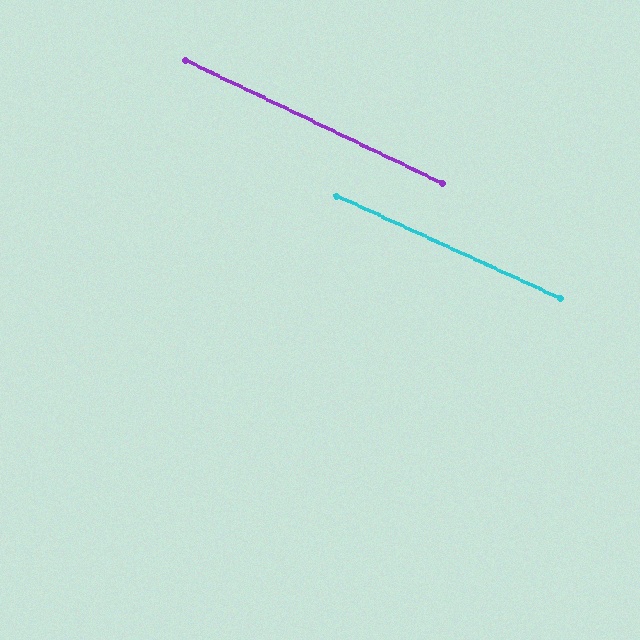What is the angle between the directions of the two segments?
Approximately 1 degree.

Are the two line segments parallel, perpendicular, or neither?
Parallel — their directions differ by only 1.0°.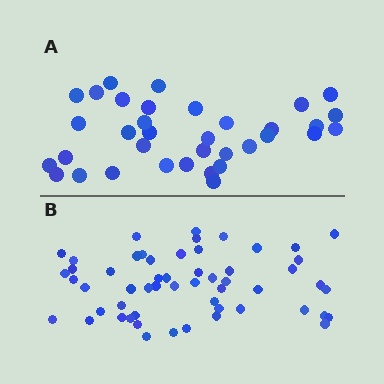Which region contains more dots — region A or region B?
Region B (the bottom region) has more dots.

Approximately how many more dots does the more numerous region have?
Region B has approximately 20 more dots than region A.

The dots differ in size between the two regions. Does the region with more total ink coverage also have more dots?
No. Region A has more total ink coverage because its dots are larger, but region B actually contains more individual dots. Total area can be misleading — the number of items is what matters here.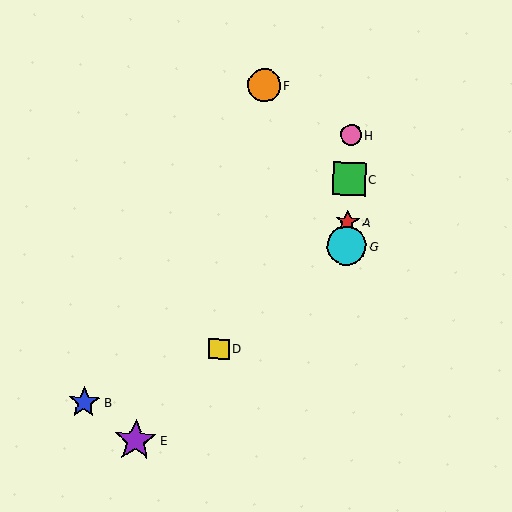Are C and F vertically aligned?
No, C is at x≈349 and F is at x≈264.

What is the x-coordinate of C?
Object C is at x≈349.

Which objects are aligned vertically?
Objects A, C, G, H are aligned vertically.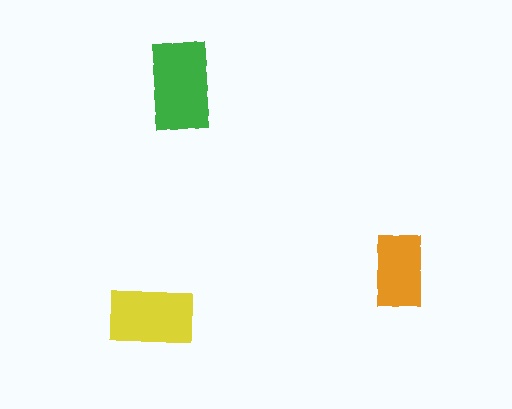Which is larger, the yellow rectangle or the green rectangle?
The green one.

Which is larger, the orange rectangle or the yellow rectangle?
The yellow one.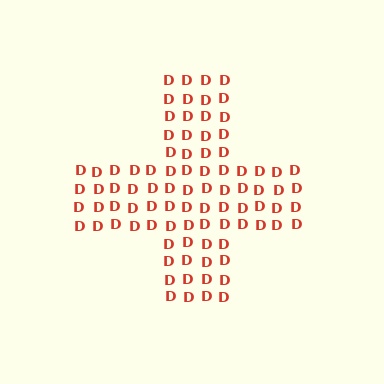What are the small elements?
The small elements are letter D's.